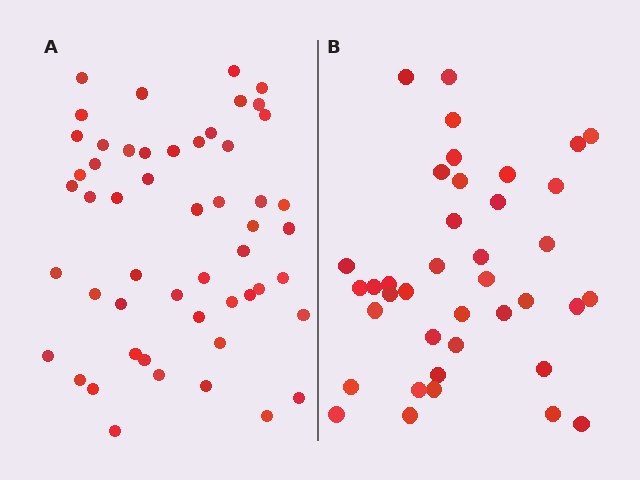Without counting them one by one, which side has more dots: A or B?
Region A (the left region) has more dots.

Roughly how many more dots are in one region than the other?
Region A has approximately 15 more dots than region B.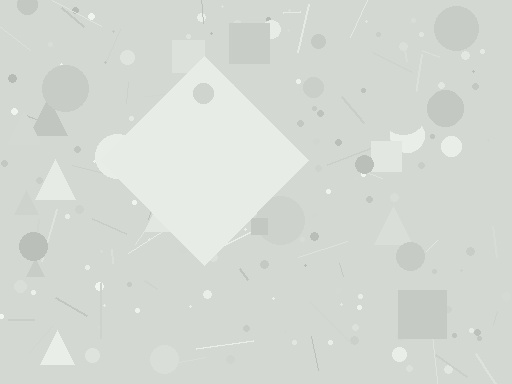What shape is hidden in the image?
A diamond is hidden in the image.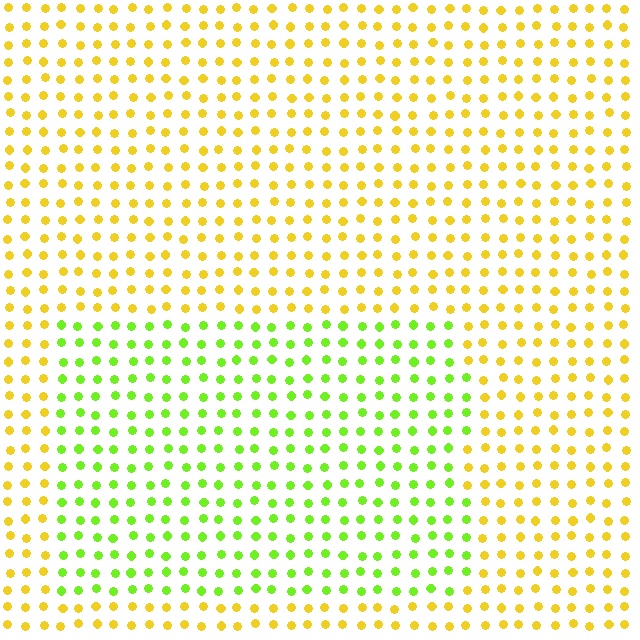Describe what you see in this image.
The image is filled with small yellow elements in a uniform arrangement. A rectangle-shaped region is visible where the elements are tinted to a slightly different hue, forming a subtle color boundary.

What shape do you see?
I see a rectangle.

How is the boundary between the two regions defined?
The boundary is defined purely by a slight shift in hue (about 47 degrees). Spacing, size, and orientation are identical on both sides.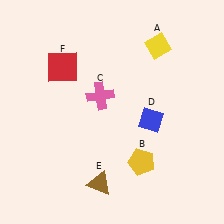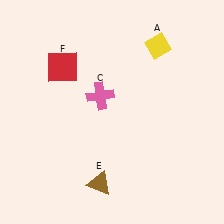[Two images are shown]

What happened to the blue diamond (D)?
The blue diamond (D) was removed in Image 2. It was in the bottom-right area of Image 1.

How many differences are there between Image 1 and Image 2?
There are 2 differences between the two images.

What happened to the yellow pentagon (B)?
The yellow pentagon (B) was removed in Image 2. It was in the bottom-right area of Image 1.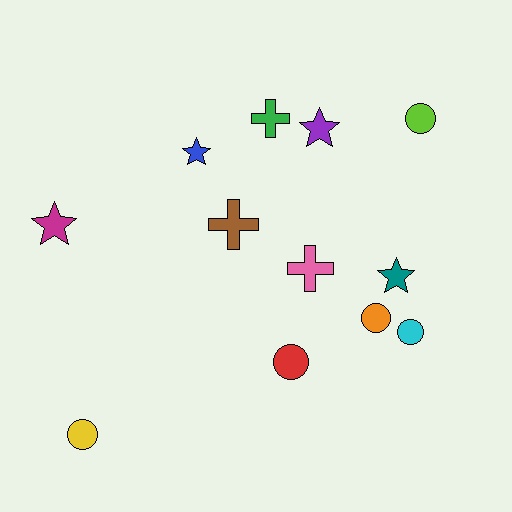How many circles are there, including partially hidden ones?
There are 5 circles.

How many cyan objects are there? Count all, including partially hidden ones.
There is 1 cyan object.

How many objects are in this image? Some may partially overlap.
There are 12 objects.